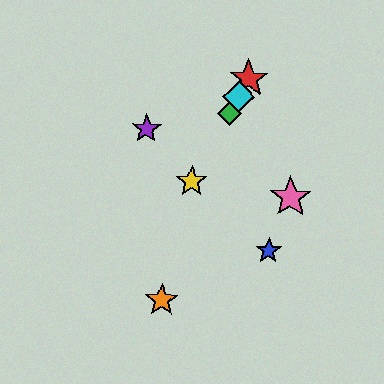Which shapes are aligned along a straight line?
The red star, the green diamond, the yellow star, the cyan diamond are aligned along a straight line.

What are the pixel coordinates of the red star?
The red star is at (249, 78).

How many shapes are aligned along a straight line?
4 shapes (the red star, the green diamond, the yellow star, the cyan diamond) are aligned along a straight line.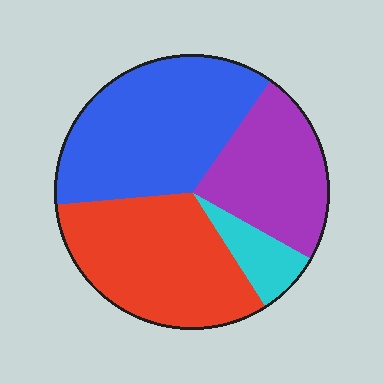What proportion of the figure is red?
Red covers about 35% of the figure.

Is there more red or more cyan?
Red.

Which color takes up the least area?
Cyan, at roughly 10%.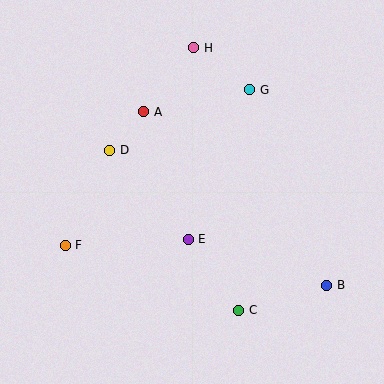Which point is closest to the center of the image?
Point E at (188, 239) is closest to the center.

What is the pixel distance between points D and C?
The distance between D and C is 205 pixels.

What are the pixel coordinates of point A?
Point A is at (144, 112).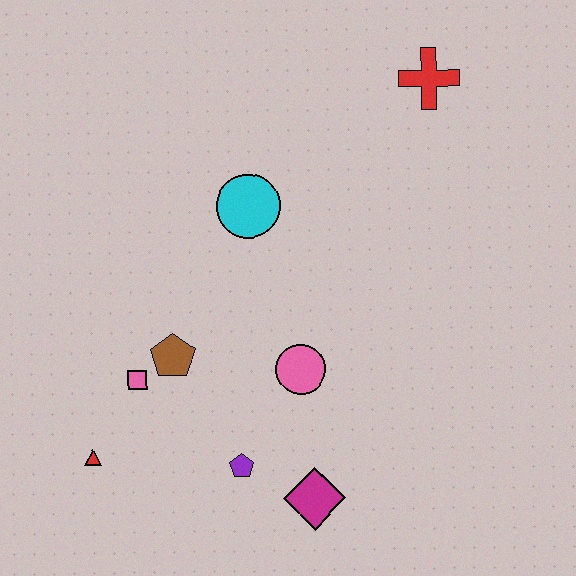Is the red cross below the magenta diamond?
No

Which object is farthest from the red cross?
The red triangle is farthest from the red cross.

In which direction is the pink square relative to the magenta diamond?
The pink square is to the left of the magenta diamond.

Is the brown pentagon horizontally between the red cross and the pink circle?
No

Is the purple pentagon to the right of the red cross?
No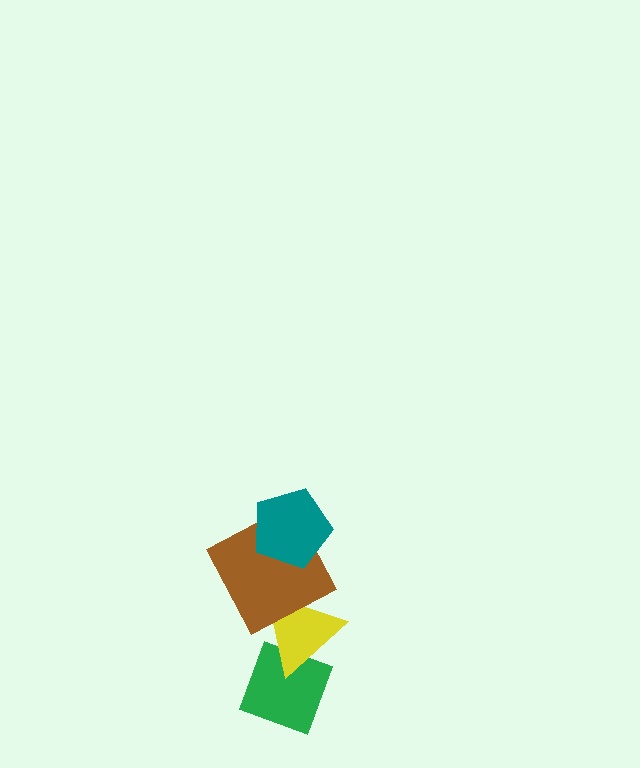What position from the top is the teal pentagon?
The teal pentagon is 1st from the top.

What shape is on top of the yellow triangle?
The brown square is on top of the yellow triangle.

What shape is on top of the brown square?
The teal pentagon is on top of the brown square.